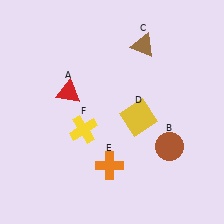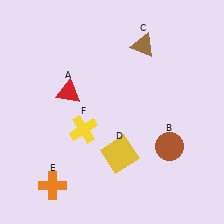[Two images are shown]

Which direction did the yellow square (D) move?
The yellow square (D) moved down.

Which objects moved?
The objects that moved are: the yellow square (D), the orange cross (E).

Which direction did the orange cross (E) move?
The orange cross (E) moved left.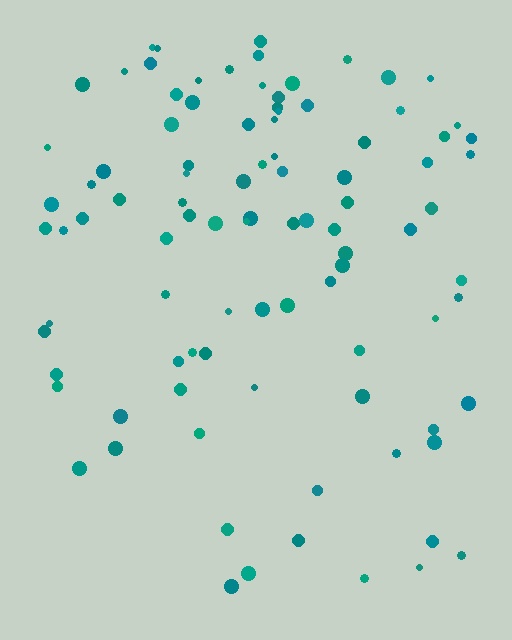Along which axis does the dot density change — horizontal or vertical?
Vertical.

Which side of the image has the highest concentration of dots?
The top.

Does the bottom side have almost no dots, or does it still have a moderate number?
Still a moderate number, just noticeably fewer than the top.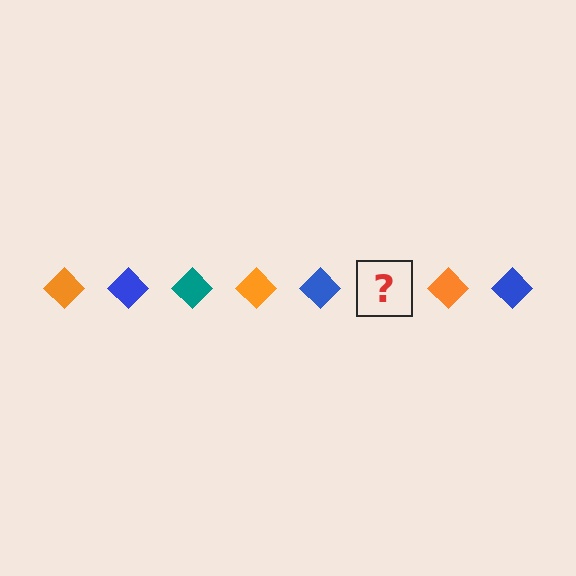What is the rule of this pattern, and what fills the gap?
The rule is that the pattern cycles through orange, blue, teal diamonds. The gap should be filled with a teal diamond.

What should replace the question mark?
The question mark should be replaced with a teal diamond.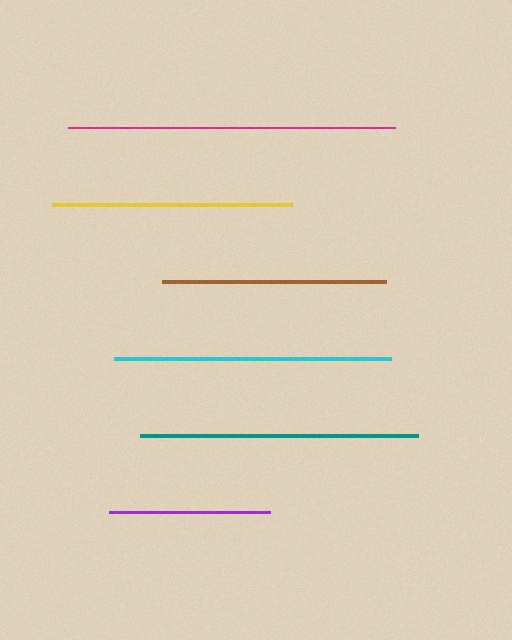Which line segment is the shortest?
The purple line is the shortest at approximately 161 pixels.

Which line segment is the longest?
The magenta line is the longest at approximately 327 pixels.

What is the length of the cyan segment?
The cyan segment is approximately 277 pixels long.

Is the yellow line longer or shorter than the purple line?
The yellow line is longer than the purple line.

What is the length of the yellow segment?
The yellow segment is approximately 240 pixels long.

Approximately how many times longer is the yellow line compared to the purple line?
The yellow line is approximately 1.5 times the length of the purple line.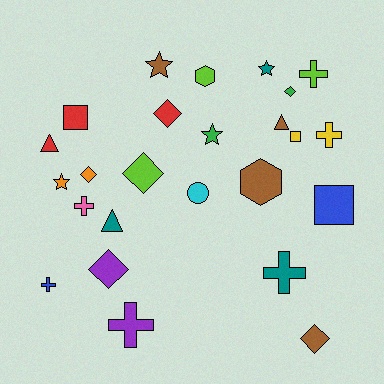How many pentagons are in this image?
There are no pentagons.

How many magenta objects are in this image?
There are no magenta objects.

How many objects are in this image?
There are 25 objects.